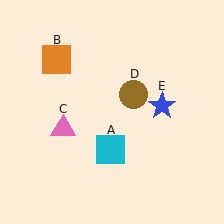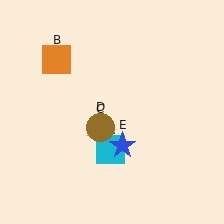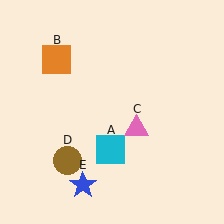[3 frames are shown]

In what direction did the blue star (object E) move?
The blue star (object E) moved down and to the left.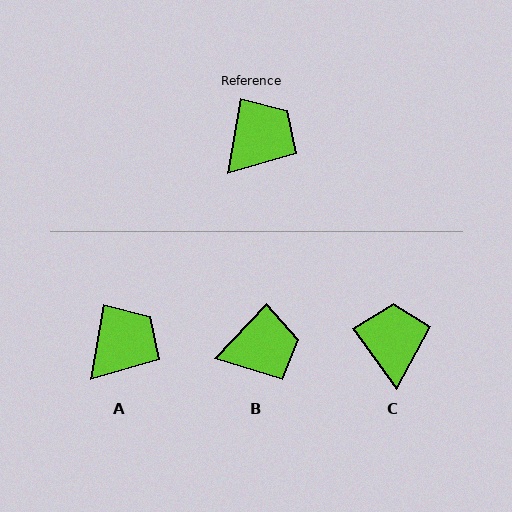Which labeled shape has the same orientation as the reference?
A.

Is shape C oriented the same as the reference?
No, it is off by about 46 degrees.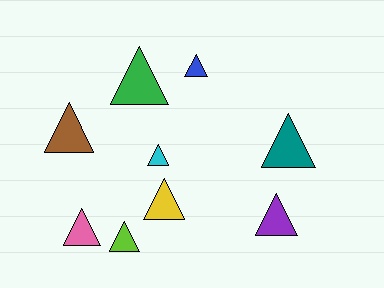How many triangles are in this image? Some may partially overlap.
There are 9 triangles.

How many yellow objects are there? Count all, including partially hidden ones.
There is 1 yellow object.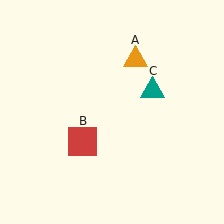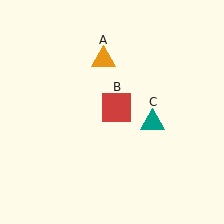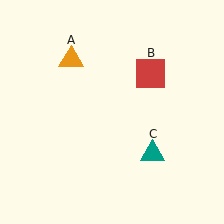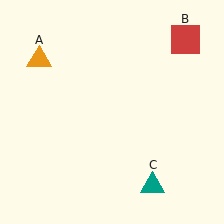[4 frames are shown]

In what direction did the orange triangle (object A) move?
The orange triangle (object A) moved left.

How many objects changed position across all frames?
3 objects changed position: orange triangle (object A), red square (object B), teal triangle (object C).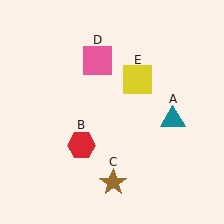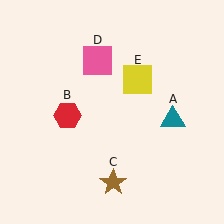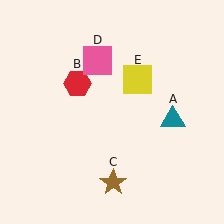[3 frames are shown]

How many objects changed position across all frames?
1 object changed position: red hexagon (object B).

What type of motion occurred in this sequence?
The red hexagon (object B) rotated clockwise around the center of the scene.